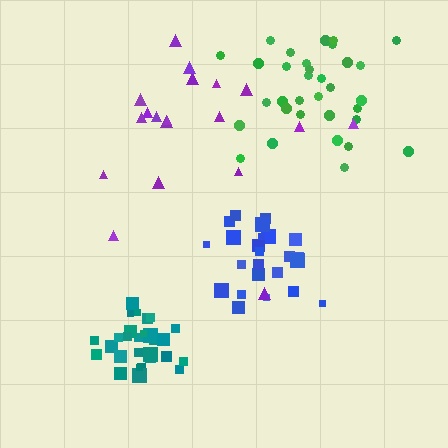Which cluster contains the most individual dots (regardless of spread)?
Green (33).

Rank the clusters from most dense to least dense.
teal, blue, green, purple.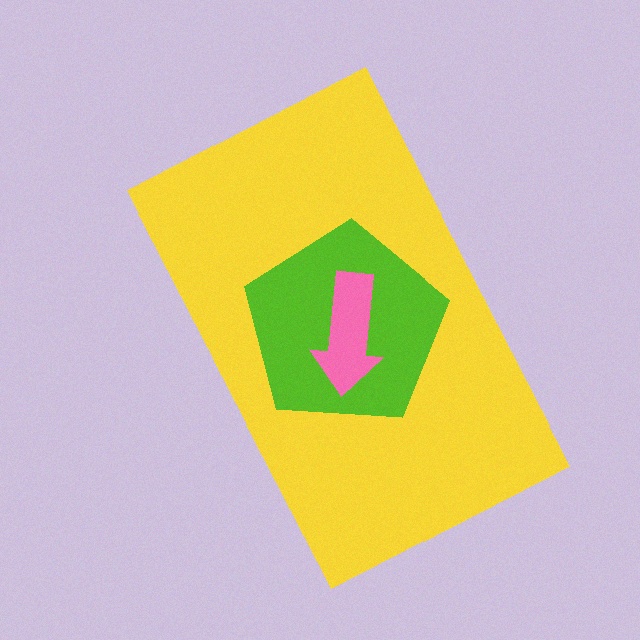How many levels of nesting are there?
3.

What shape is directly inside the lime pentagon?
The pink arrow.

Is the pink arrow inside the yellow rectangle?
Yes.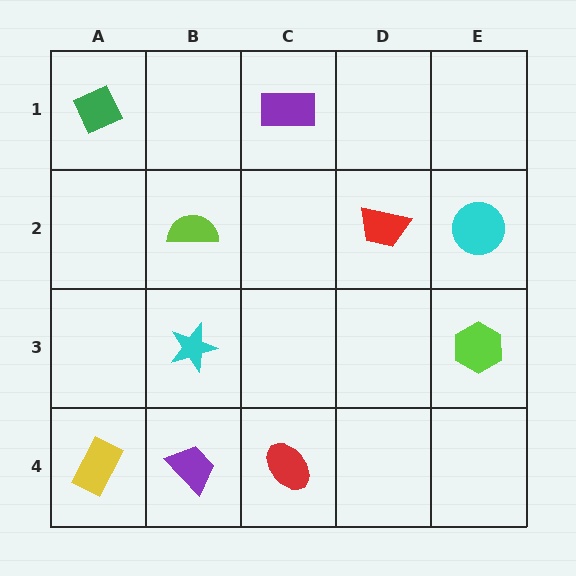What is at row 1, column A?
A green diamond.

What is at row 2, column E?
A cyan circle.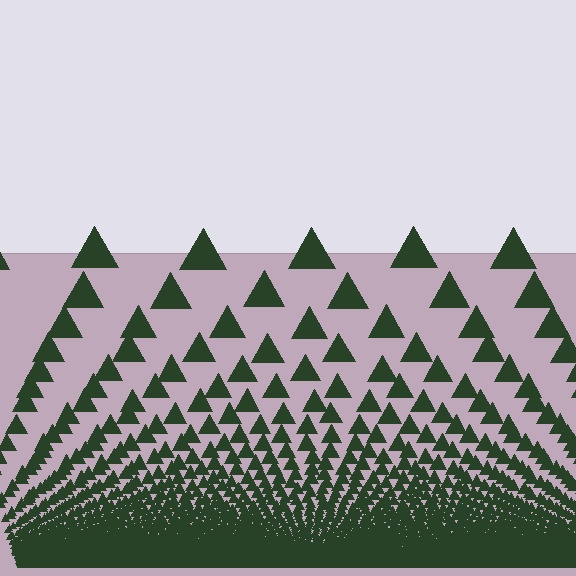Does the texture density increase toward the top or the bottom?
Density increases toward the bottom.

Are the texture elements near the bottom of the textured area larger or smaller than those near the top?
Smaller. The gradient is inverted — elements near the bottom are smaller and denser.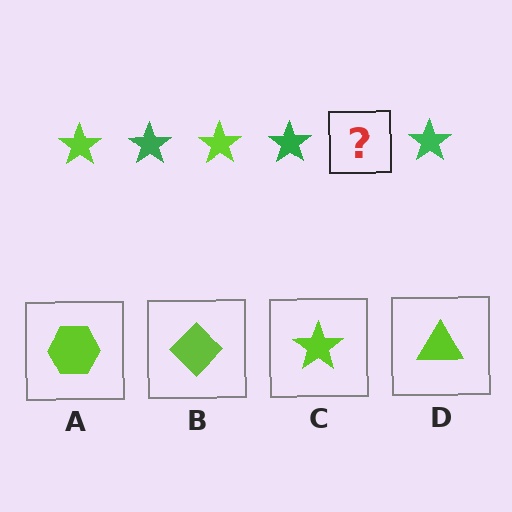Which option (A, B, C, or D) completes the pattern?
C.